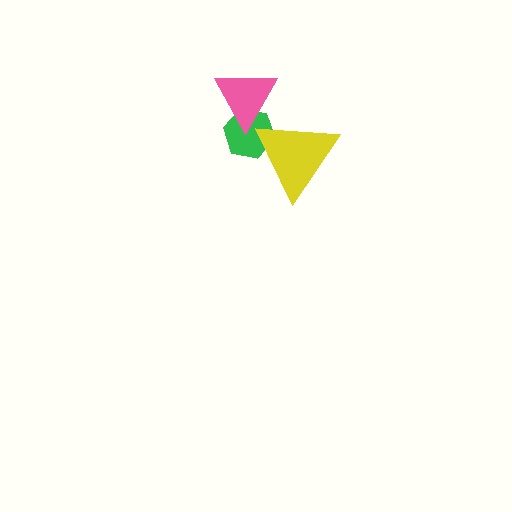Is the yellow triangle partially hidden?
Yes, it is partially covered by another shape.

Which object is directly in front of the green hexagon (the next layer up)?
The yellow triangle is directly in front of the green hexagon.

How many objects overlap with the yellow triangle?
2 objects overlap with the yellow triangle.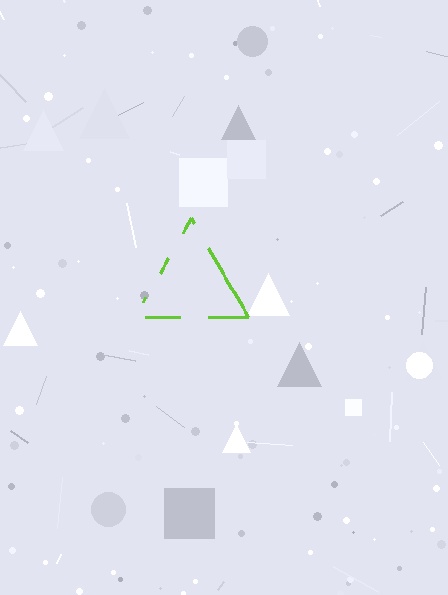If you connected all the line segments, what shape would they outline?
They would outline a triangle.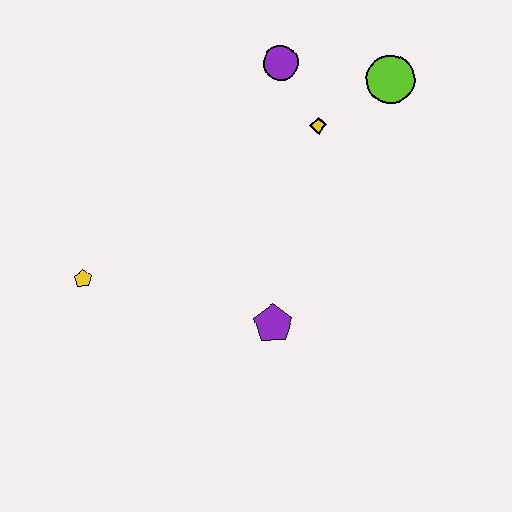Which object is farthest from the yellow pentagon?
The lime circle is farthest from the yellow pentagon.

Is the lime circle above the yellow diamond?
Yes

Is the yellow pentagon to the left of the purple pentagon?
Yes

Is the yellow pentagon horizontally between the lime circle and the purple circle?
No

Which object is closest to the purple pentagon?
The yellow pentagon is closest to the purple pentagon.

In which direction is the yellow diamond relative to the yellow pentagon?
The yellow diamond is to the right of the yellow pentagon.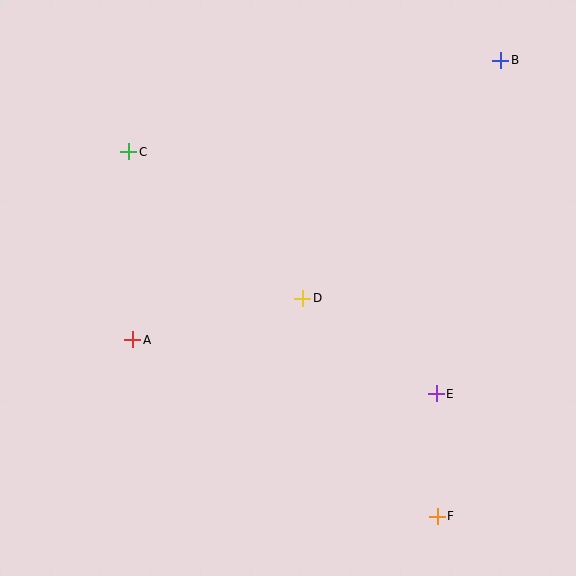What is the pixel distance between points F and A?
The distance between F and A is 352 pixels.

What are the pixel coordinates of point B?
Point B is at (501, 60).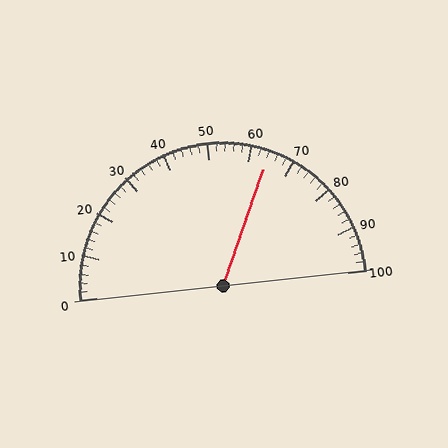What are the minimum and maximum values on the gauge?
The gauge ranges from 0 to 100.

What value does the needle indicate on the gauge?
The needle indicates approximately 64.